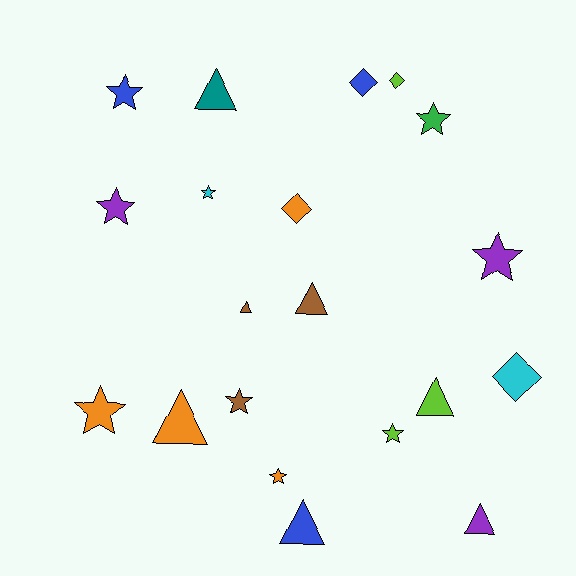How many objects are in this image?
There are 20 objects.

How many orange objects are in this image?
There are 4 orange objects.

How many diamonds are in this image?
There are 4 diamonds.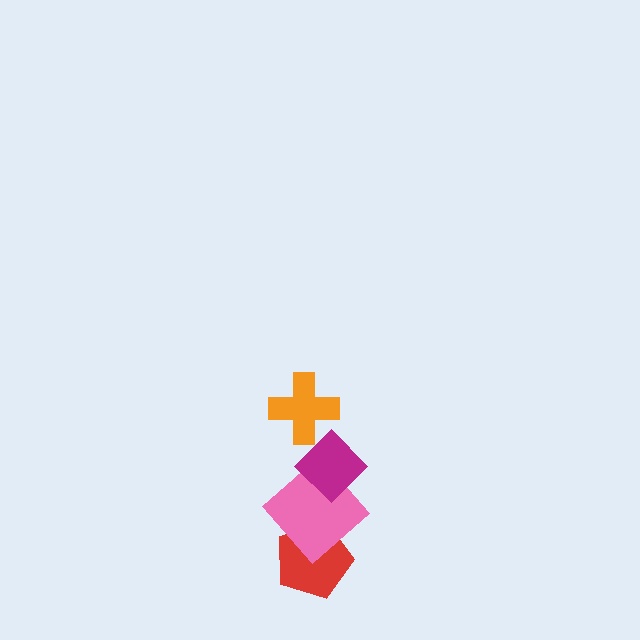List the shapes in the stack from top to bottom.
From top to bottom: the orange cross, the magenta diamond, the pink diamond, the red pentagon.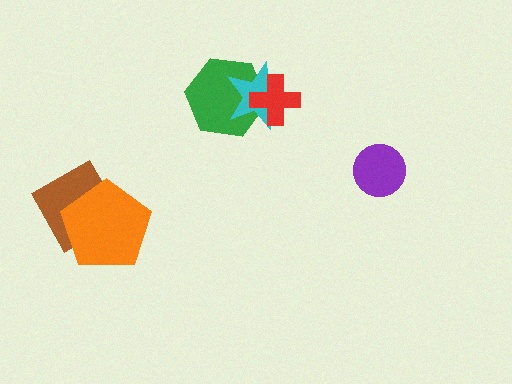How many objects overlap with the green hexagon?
2 objects overlap with the green hexagon.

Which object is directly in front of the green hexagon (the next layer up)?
The cyan star is directly in front of the green hexagon.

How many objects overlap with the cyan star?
2 objects overlap with the cyan star.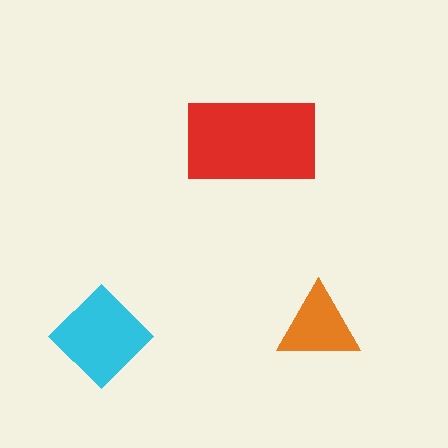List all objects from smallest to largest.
The orange triangle, the cyan diamond, the red rectangle.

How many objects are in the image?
There are 3 objects in the image.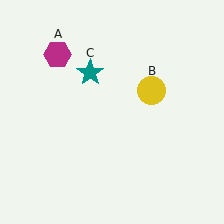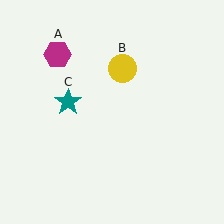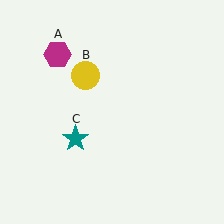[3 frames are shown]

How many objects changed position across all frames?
2 objects changed position: yellow circle (object B), teal star (object C).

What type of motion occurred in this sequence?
The yellow circle (object B), teal star (object C) rotated counterclockwise around the center of the scene.